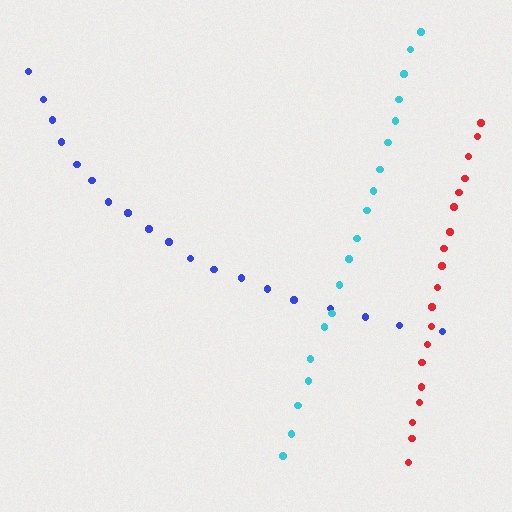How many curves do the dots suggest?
There are 3 distinct paths.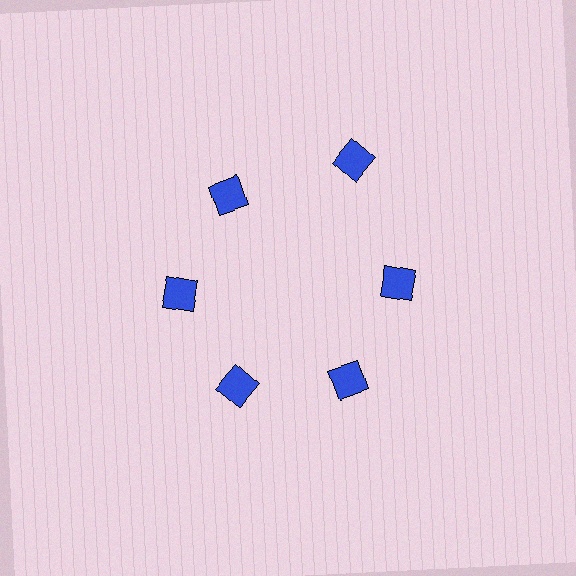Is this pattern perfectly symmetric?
No. The 6 blue squares are arranged in a ring, but one element near the 1 o'clock position is pushed outward from the center, breaking the 6-fold rotational symmetry.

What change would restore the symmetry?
The symmetry would be restored by moving it inward, back onto the ring so that all 6 squares sit at equal angles and equal distance from the center.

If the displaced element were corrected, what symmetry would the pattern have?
It would have 6-fold rotational symmetry — the pattern would map onto itself every 60 degrees.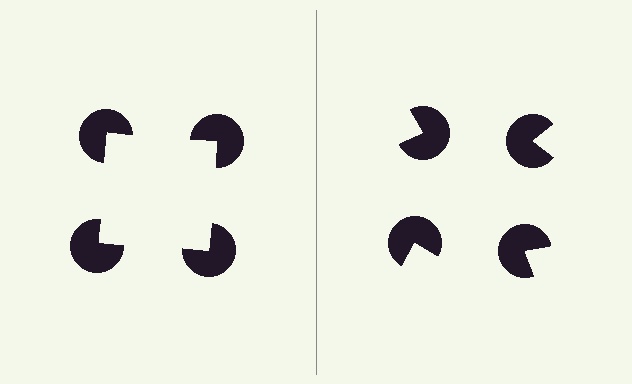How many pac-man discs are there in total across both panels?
8 — 4 on each side.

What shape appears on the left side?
An illusory square.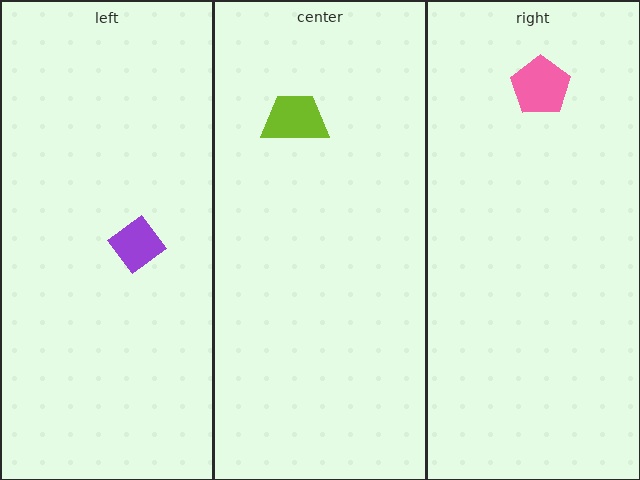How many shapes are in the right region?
1.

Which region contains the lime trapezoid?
The center region.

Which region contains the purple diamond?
The left region.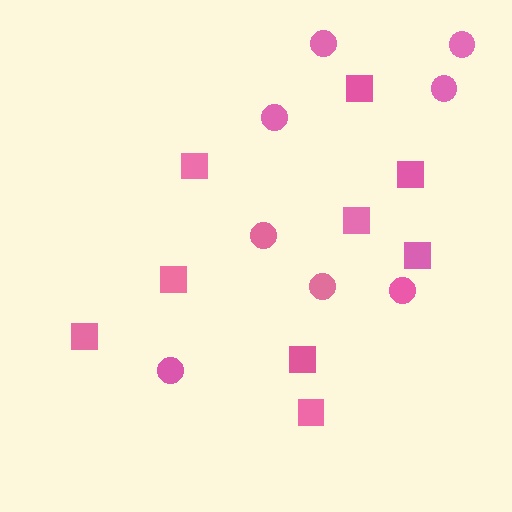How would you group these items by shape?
There are 2 groups: one group of squares (9) and one group of circles (8).